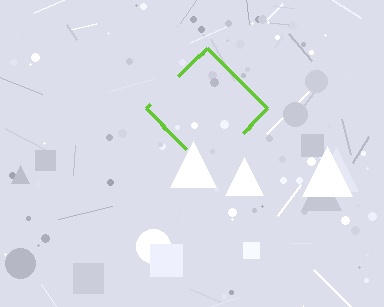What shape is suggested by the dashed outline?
The dashed outline suggests a diamond.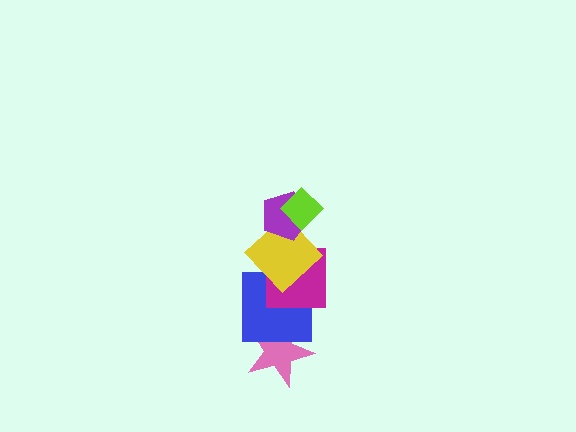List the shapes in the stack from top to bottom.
From top to bottom: the lime diamond, the purple pentagon, the yellow diamond, the magenta square, the blue square, the pink star.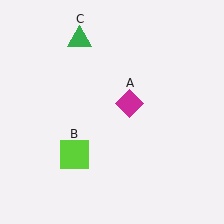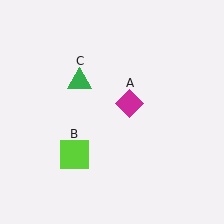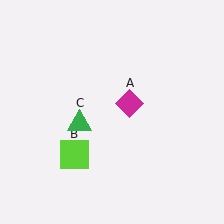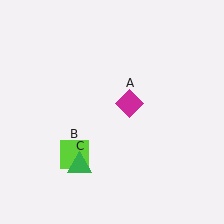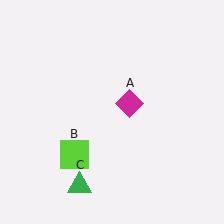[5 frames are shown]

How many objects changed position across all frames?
1 object changed position: green triangle (object C).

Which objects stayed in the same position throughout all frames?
Magenta diamond (object A) and lime square (object B) remained stationary.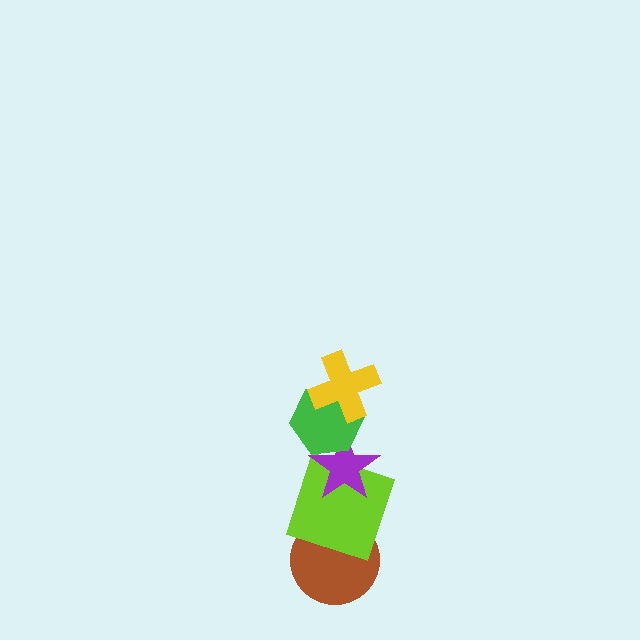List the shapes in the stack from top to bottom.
From top to bottom: the yellow cross, the green hexagon, the purple star, the lime square, the brown circle.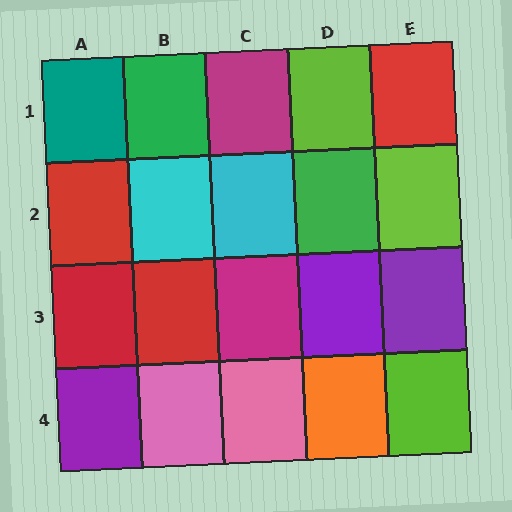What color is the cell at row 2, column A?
Red.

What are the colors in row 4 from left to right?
Purple, pink, pink, orange, lime.